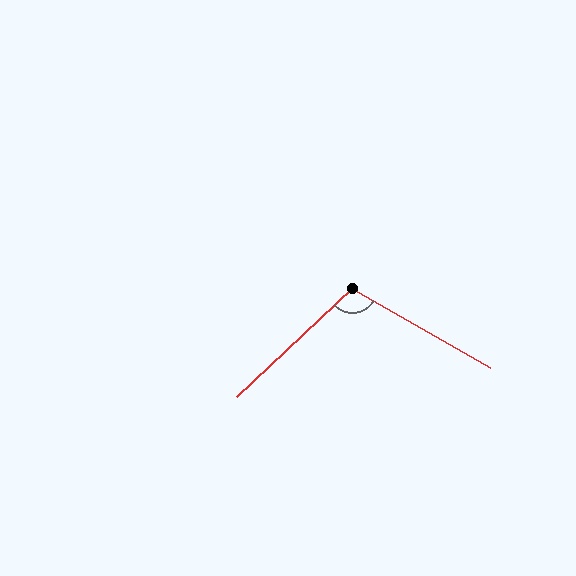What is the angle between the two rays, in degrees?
Approximately 107 degrees.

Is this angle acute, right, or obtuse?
It is obtuse.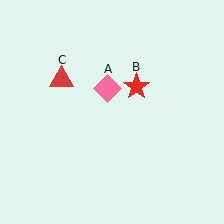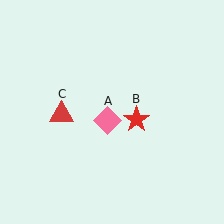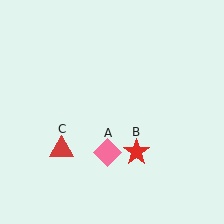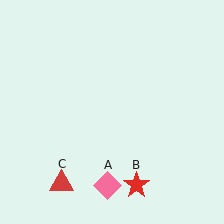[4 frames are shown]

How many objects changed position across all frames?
3 objects changed position: pink diamond (object A), red star (object B), red triangle (object C).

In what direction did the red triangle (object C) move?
The red triangle (object C) moved down.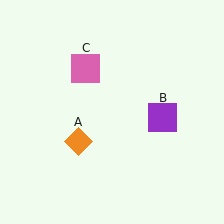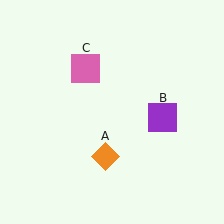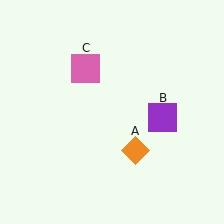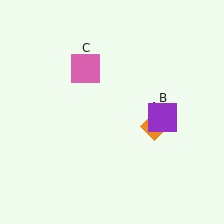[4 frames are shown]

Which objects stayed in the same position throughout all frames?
Purple square (object B) and pink square (object C) remained stationary.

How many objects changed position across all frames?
1 object changed position: orange diamond (object A).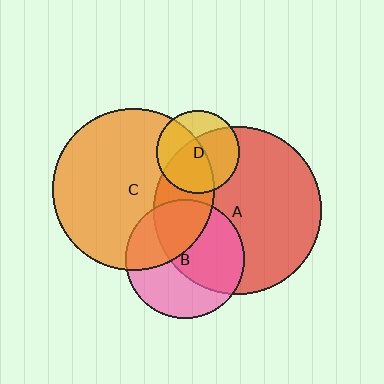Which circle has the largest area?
Circle A (red).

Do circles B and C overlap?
Yes.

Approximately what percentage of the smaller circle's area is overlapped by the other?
Approximately 35%.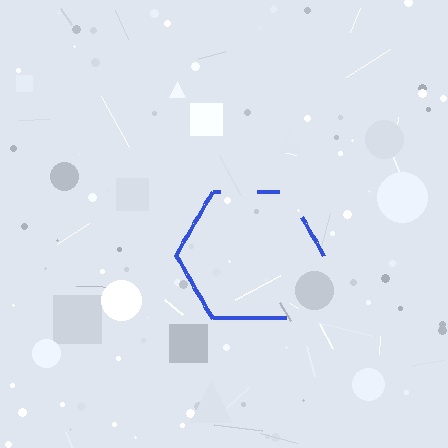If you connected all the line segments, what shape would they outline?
They would outline a hexagon.